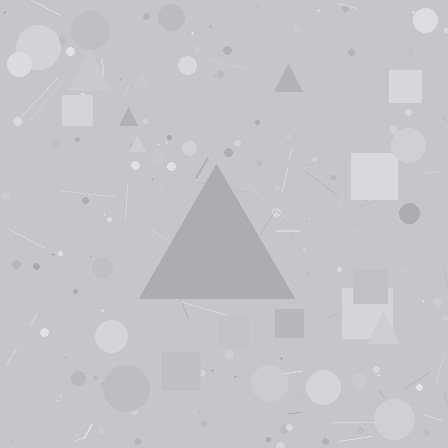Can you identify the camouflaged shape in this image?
The camouflaged shape is a triangle.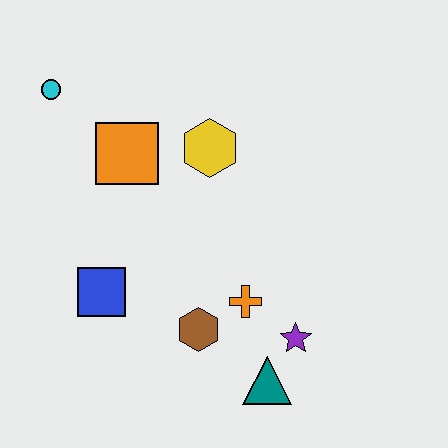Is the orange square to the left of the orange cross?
Yes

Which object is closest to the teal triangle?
The purple star is closest to the teal triangle.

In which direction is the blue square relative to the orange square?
The blue square is below the orange square.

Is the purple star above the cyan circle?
No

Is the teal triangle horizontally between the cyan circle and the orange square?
No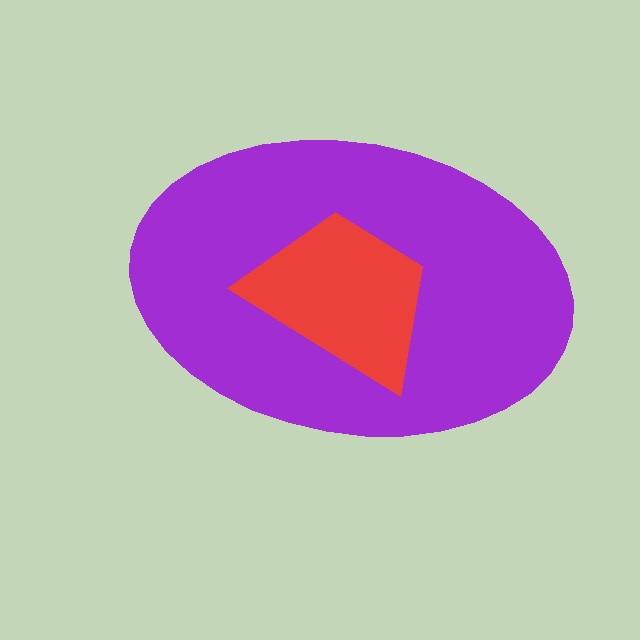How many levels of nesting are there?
2.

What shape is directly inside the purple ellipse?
The red trapezoid.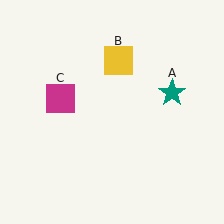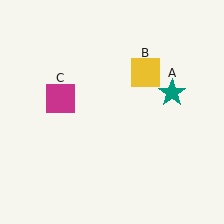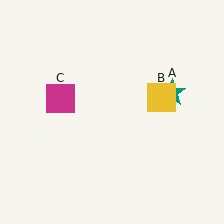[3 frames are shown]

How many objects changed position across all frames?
1 object changed position: yellow square (object B).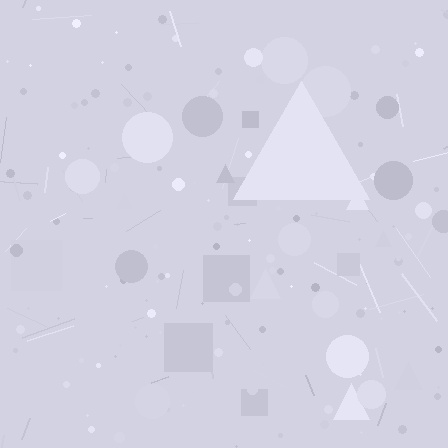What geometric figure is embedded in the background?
A triangle is embedded in the background.